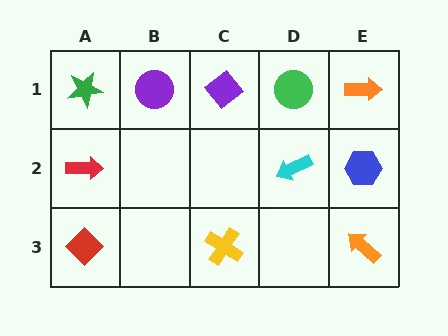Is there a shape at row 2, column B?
No, that cell is empty.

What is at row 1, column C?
A purple diamond.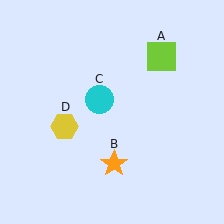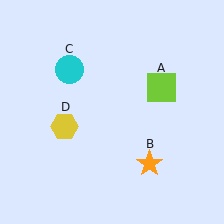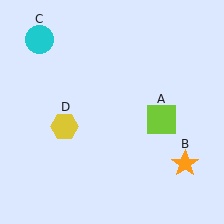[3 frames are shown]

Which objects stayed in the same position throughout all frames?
Yellow hexagon (object D) remained stationary.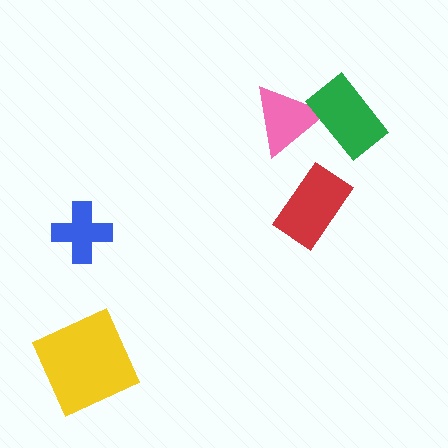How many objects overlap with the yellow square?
0 objects overlap with the yellow square.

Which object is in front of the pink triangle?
The green rectangle is in front of the pink triangle.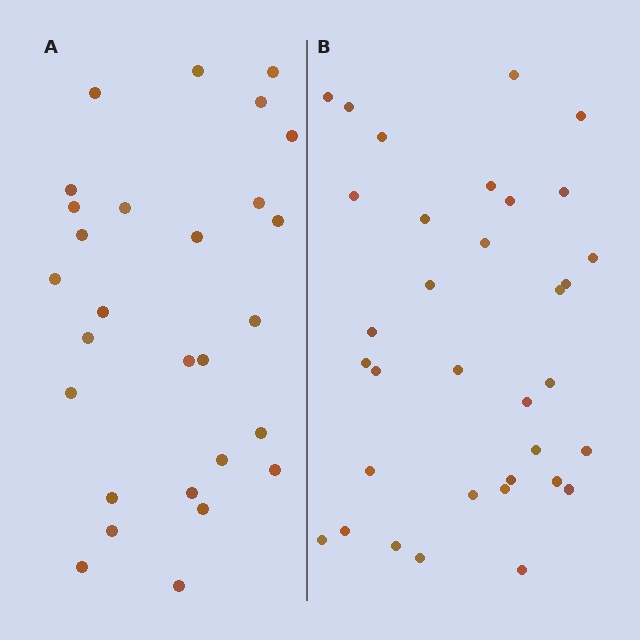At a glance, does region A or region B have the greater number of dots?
Region B (the right region) has more dots.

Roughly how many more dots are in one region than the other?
Region B has about 6 more dots than region A.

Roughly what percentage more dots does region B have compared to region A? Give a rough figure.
About 20% more.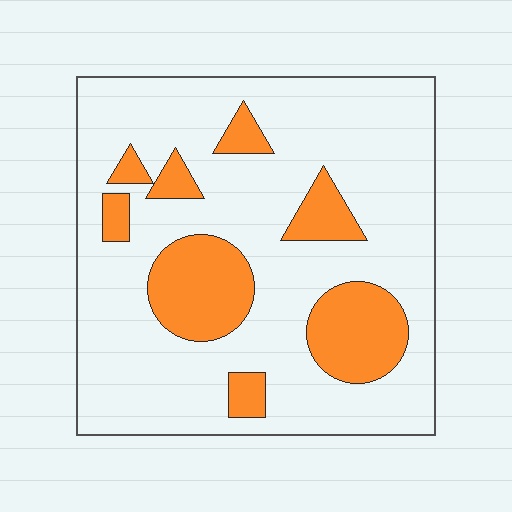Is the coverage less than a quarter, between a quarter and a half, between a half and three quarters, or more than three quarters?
Less than a quarter.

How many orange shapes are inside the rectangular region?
8.